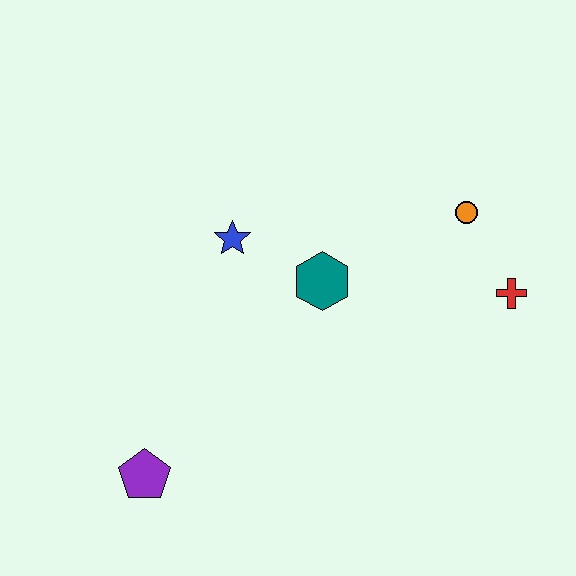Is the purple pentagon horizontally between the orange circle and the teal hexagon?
No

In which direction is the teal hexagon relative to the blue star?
The teal hexagon is to the right of the blue star.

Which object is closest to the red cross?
The orange circle is closest to the red cross.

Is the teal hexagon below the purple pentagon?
No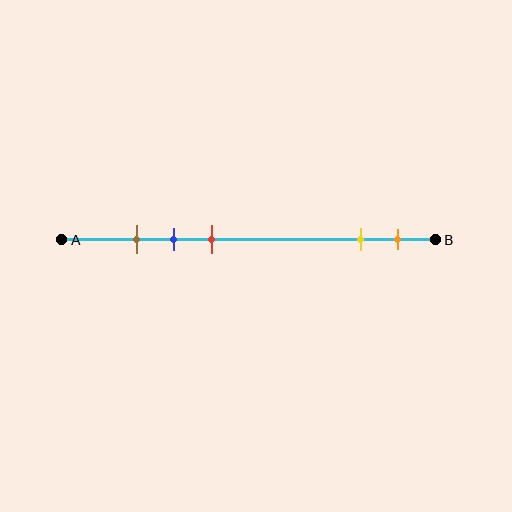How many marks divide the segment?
There are 5 marks dividing the segment.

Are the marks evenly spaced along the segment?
No, the marks are not evenly spaced.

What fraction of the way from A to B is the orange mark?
The orange mark is approximately 90% (0.9) of the way from A to B.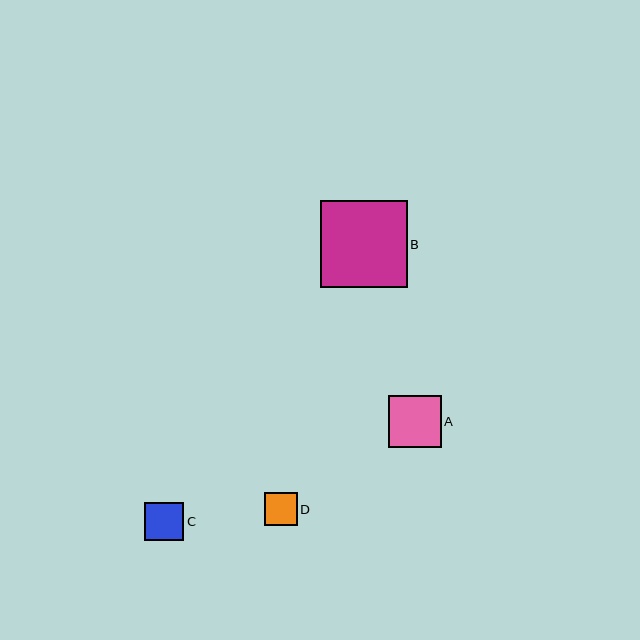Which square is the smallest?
Square D is the smallest with a size of approximately 33 pixels.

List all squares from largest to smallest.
From largest to smallest: B, A, C, D.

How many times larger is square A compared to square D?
Square A is approximately 1.6 times the size of square D.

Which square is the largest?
Square B is the largest with a size of approximately 87 pixels.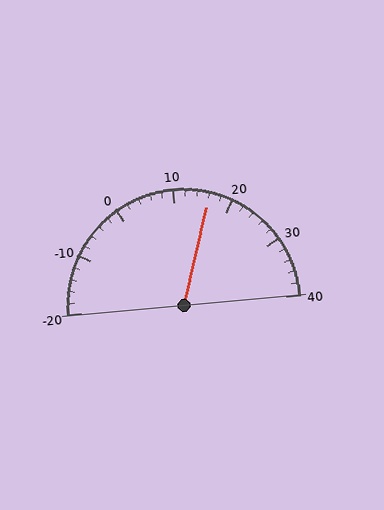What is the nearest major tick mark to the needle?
The nearest major tick mark is 20.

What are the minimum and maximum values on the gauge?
The gauge ranges from -20 to 40.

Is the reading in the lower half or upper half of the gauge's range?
The reading is in the upper half of the range (-20 to 40).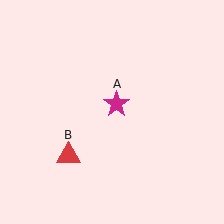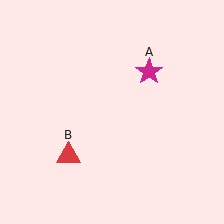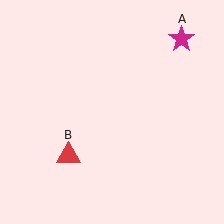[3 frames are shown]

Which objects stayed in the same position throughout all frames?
Red triangle (object B) remained stationary.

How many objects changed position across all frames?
1 object changed position: magenta star (object A).